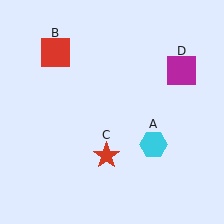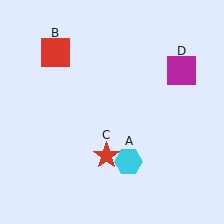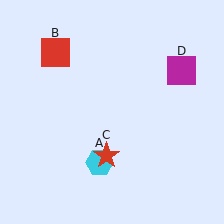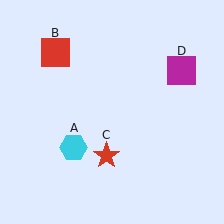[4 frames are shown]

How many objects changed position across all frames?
1 object changed position: cyan hexagon (object A).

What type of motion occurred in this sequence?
The cyan hexagon (object A) rotated clockwise around the center of the scene.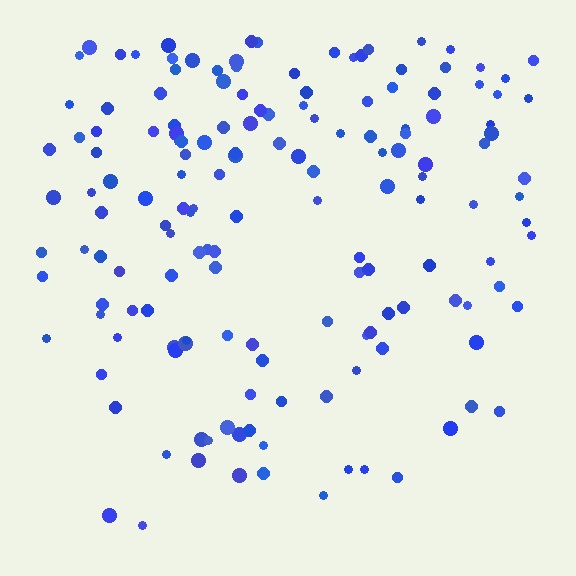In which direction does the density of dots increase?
From bottom to top, with the top side densest.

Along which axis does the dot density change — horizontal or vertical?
Vertical.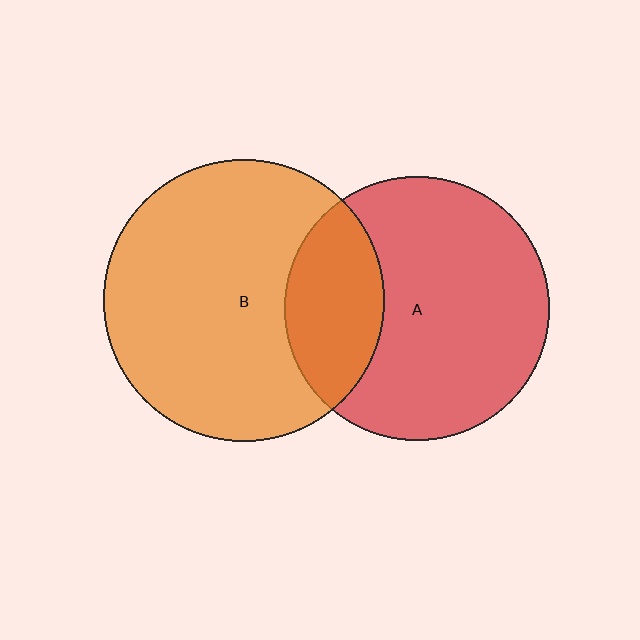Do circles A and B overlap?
Yes.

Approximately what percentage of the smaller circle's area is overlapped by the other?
Approximately 25%.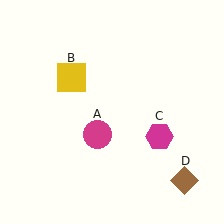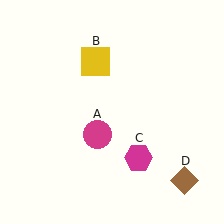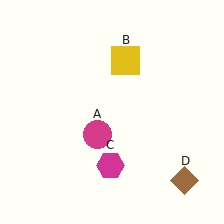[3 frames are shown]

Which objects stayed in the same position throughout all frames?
Magenta circle (object A) and brown diamond (object D) remained stationary.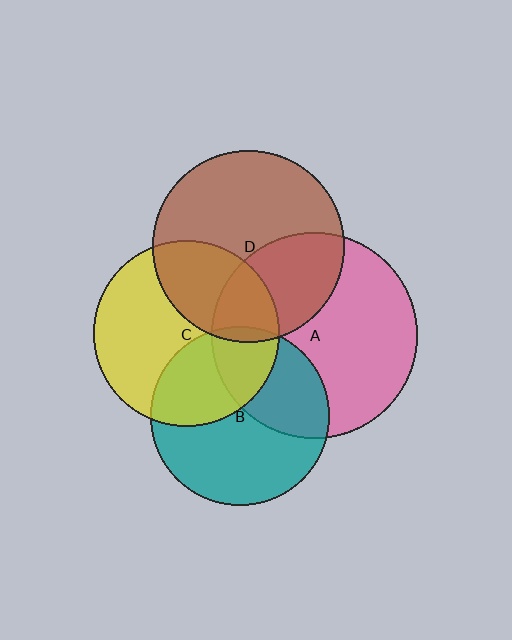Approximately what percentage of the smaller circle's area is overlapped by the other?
Approximately 25%.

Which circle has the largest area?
Circle A (pink).